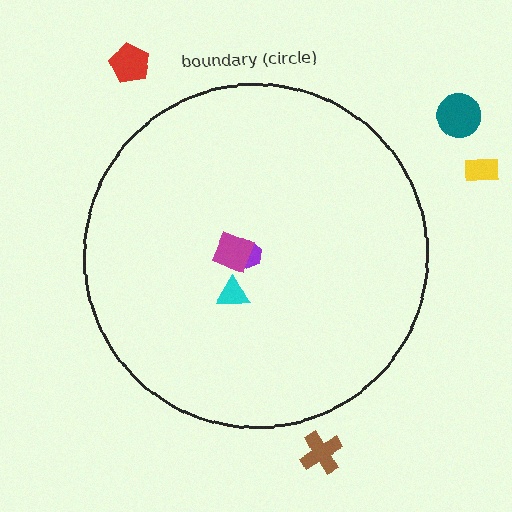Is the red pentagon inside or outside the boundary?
Outside.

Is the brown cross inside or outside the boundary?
Outside.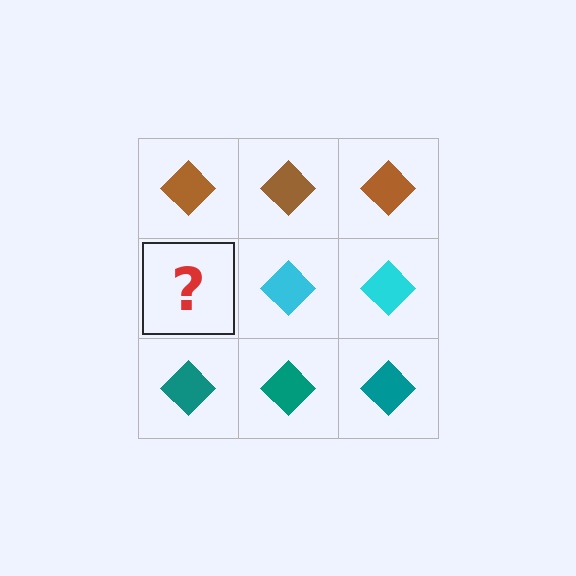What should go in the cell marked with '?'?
The missing cell should contain a cyan diamond.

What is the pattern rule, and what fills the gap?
The rule is that each row has a consistent color. The gap should be filled with a cyan diamond.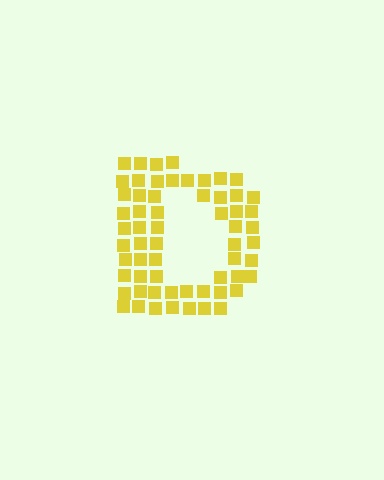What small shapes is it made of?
It is made of small squares.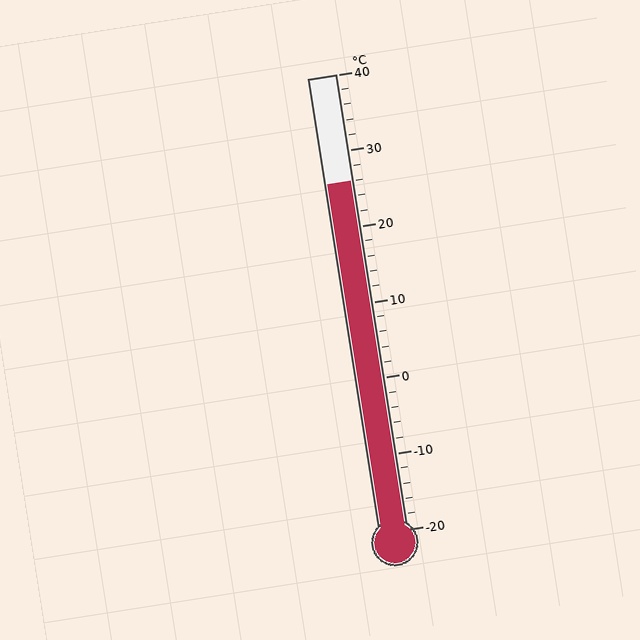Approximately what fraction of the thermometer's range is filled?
The thermometer is filled to approximately 75% of its range.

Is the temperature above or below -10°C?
The temperature is above -10°C.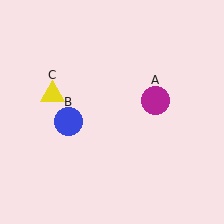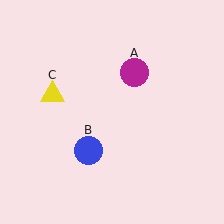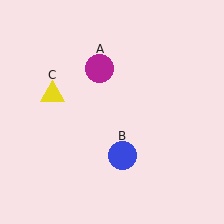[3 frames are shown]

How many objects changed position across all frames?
2 objects changed position: magenta circle (object A), blue circle (object B).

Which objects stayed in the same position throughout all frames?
Yellow triangle (object C) remained stationary.